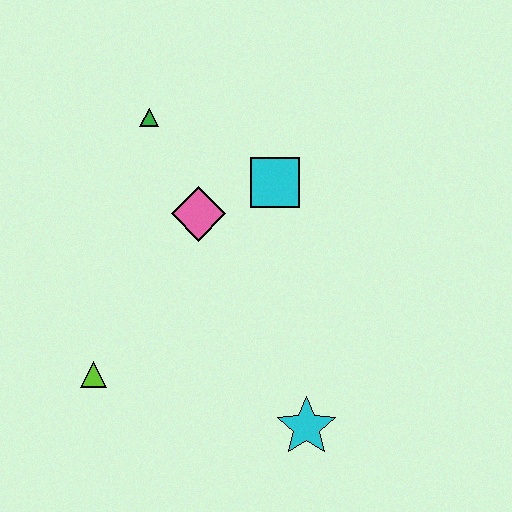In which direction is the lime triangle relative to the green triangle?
The lime triangle is below the green triangle.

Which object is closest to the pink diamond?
The cyan square is closest to the pink diamond.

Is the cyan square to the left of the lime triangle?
No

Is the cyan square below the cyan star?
No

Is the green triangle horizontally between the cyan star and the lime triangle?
Yes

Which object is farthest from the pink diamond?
The cyan star is farthest from the pink diamond.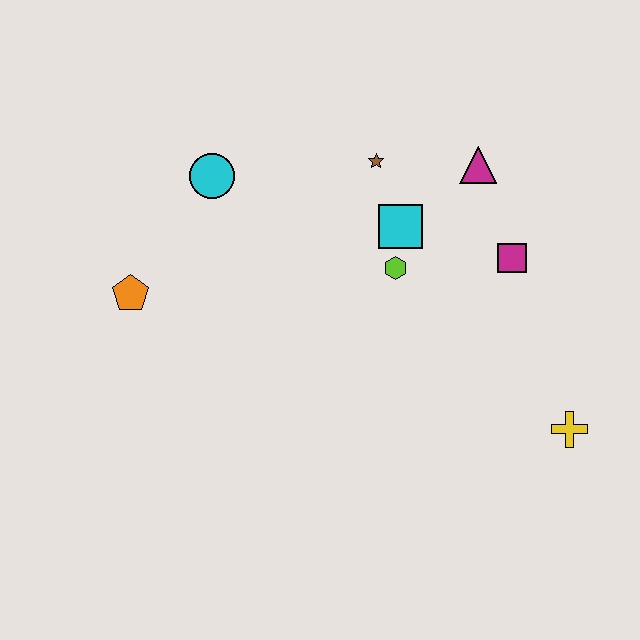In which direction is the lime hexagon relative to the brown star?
The lime hexagon is below the brown star.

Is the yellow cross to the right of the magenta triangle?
Yes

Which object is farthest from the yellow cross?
The orange pentagon is farthest from the yellow cross.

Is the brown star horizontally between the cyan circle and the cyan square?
Yes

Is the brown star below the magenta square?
No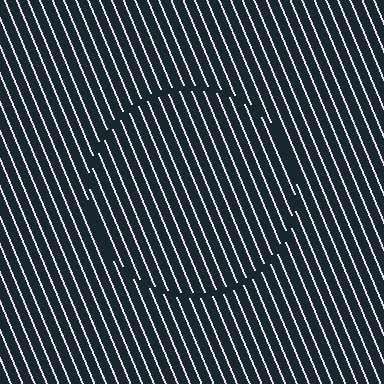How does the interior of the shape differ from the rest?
The interior of the shape contains the same grating, shifted by half a period — the contour is defined by the phase discontinuity where line-ends from the inner and outer gratings abut.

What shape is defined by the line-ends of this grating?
An illusory circle. The interior of the shape contains the same grating, shifted by half a period — the contour is defined by the phase discontinuity where line-ends from the inner and outer gratings abut.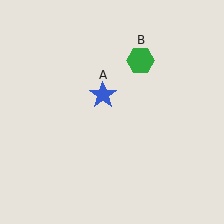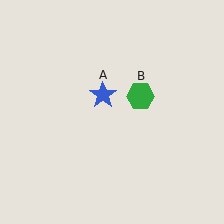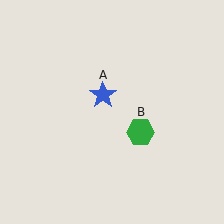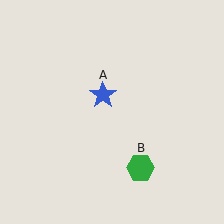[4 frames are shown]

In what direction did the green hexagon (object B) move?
The green hexagon (object B) moved down.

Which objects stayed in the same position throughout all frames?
Blue star (object A) remained stationary.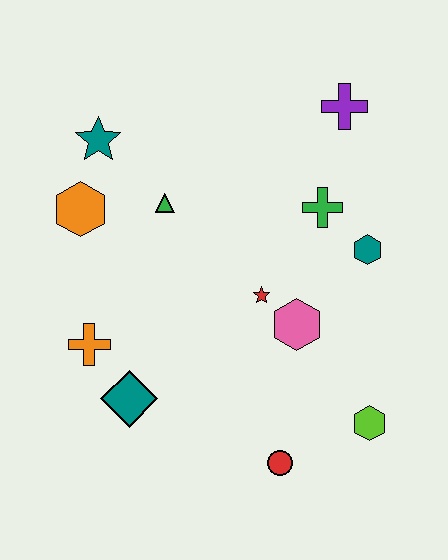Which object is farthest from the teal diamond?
The purple cross is farthest from the teal diamond.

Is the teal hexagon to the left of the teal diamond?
No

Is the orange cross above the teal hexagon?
No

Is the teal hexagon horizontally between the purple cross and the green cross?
No